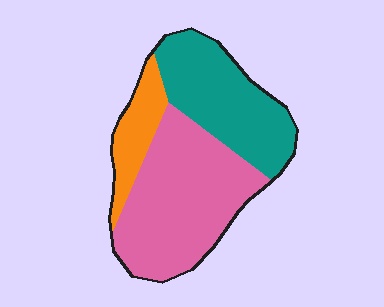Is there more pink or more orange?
Pink.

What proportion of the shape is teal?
Teal covers roughly 35% of the shape.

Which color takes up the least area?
Orange, at roughly 15%.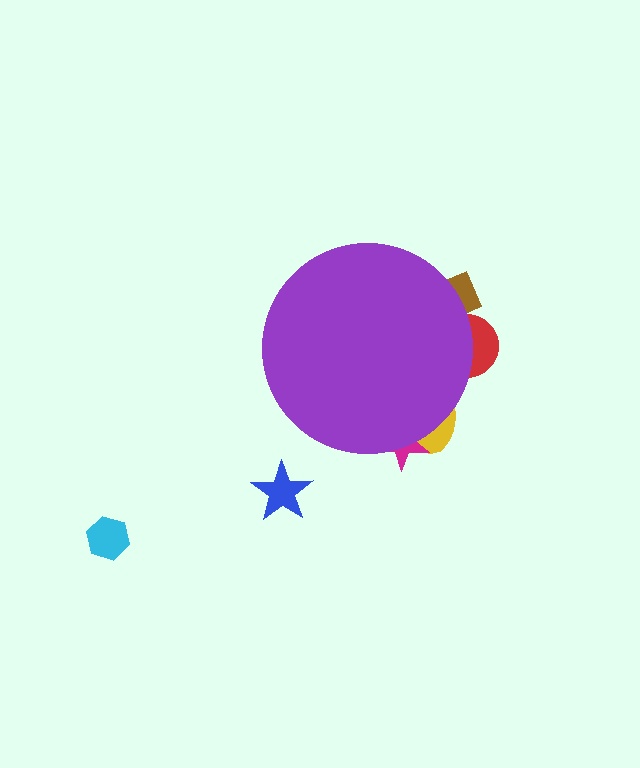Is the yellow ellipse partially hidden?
Yes, the yellow ellipse is partially hidden behind the purple circle.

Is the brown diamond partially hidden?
Yes, the brown diamond is partially hidden behind the purple circle.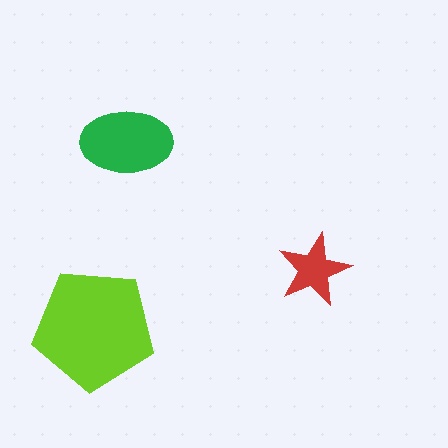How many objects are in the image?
There are 3 objects in the image.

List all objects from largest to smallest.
The lime pentagon, the green ellipse, the red star.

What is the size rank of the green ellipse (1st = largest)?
2nd.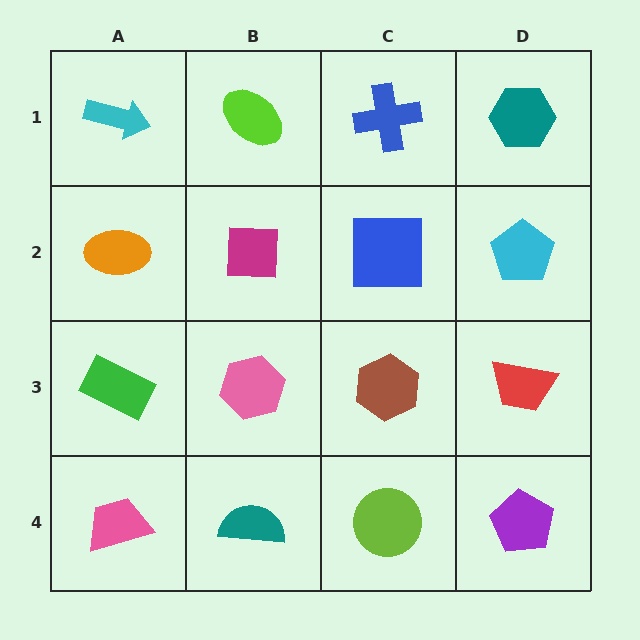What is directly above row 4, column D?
A red trapezoid.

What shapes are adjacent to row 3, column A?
An orange ellipse (row 2, column A), a pink trapezoid (row 4, column A), a pink hexagon (row 3, column B).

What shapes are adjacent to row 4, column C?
A brown hexagon (row 3, column C), a teal semicircle (row 4, column B), a purple pentagon (row 4, column D).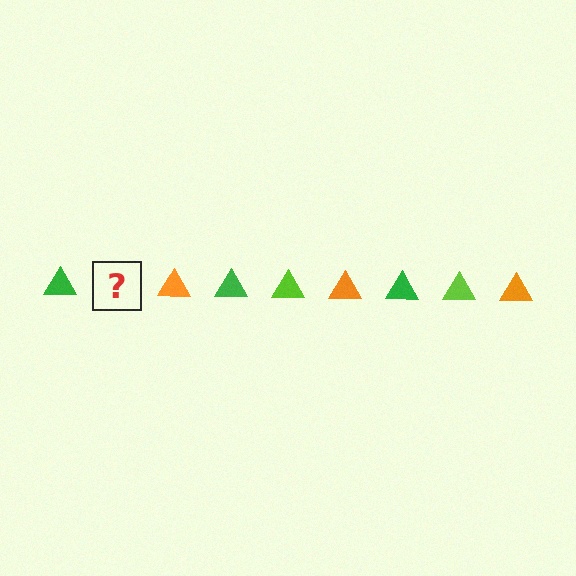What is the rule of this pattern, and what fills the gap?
The rule is that the pattern cycles through green, lime, orange triangles. The gap should be filled with a lime triangle.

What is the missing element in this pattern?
The missing element is a lime triangle.